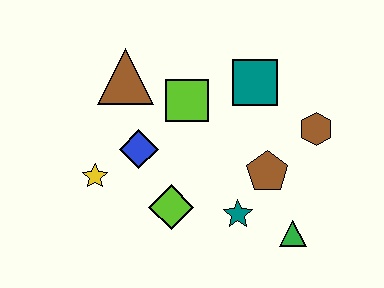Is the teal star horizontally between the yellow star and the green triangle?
Yes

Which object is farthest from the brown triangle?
The green triangle is farthest from the brown triangle.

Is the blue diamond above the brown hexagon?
No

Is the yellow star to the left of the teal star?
Yes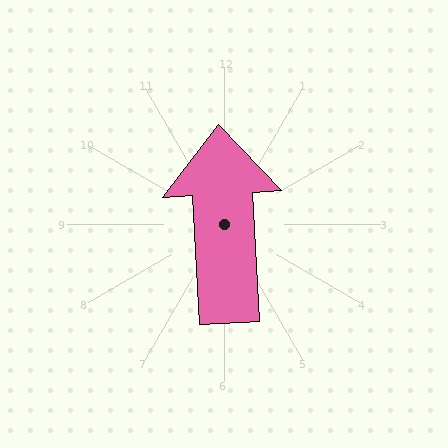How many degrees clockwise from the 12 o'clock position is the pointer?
Approximately 357 degrees.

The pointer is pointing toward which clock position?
Roughly 12 o'clock.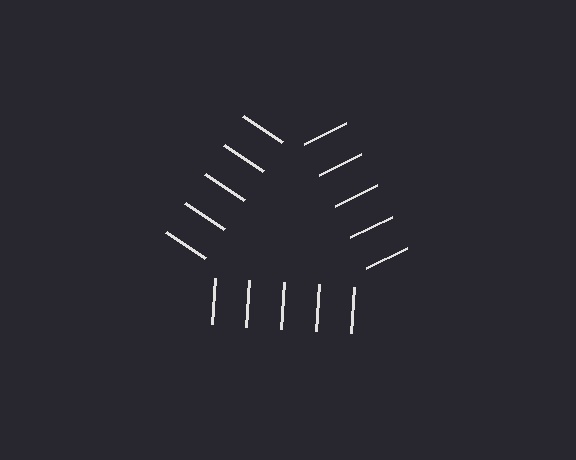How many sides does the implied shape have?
3 sides — the line-ends trace a triangle.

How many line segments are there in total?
15 — 5 along each of the 3 edges.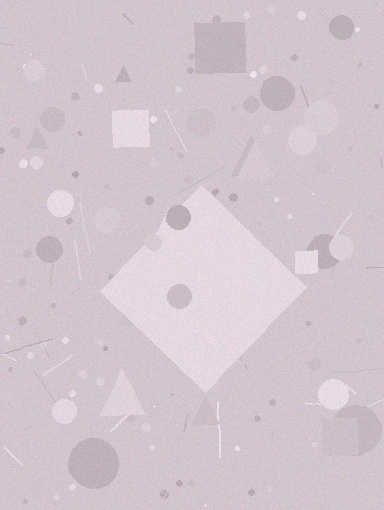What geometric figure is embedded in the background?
A diamond is embedded in the background.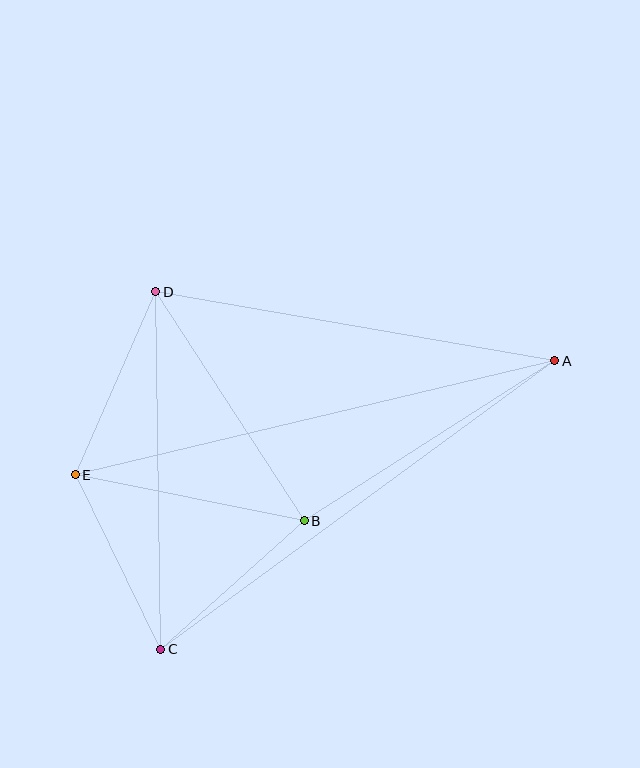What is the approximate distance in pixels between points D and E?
The distance between D and E is approximately 200 pixels.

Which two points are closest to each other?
Points B and C are closest to each other.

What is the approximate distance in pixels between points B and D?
The distance between B and D is approximately 273 pixels.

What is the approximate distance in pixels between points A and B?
The distance between A and B is approximately 297 pixels.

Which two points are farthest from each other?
Points A and E are farthest from each other.